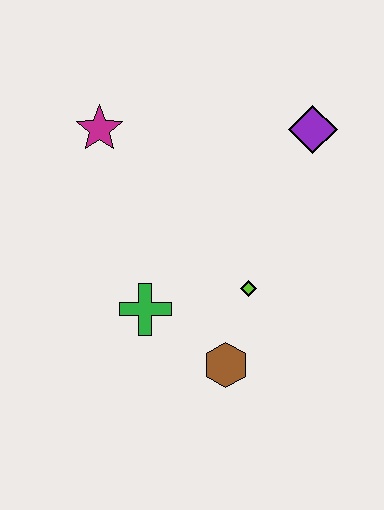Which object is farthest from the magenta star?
The brown hexagon is farthest from the magenta star.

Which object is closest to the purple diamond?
The lime diamond is closest to the purple diamond.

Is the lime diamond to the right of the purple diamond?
No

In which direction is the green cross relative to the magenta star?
The green cross is below the magenta star.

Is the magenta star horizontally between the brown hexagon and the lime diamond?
No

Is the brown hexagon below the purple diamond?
Yes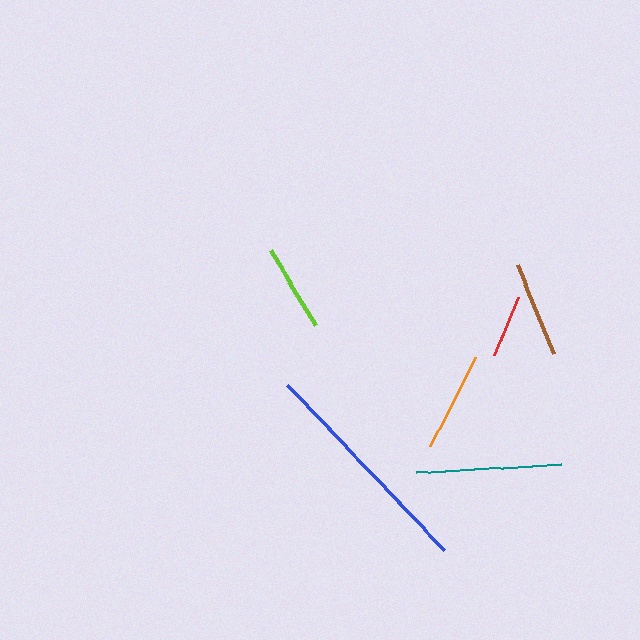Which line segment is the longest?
The blue line is the longest at approximately 227 pixels.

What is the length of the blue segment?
The blue segment is approximately 227 pixels long.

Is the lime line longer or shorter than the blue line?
The blue line is longer than the lime line.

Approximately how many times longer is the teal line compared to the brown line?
The teal line is approximately 1.5 times the length of the brown line.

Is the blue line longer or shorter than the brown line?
The blue line is longer than the brown line.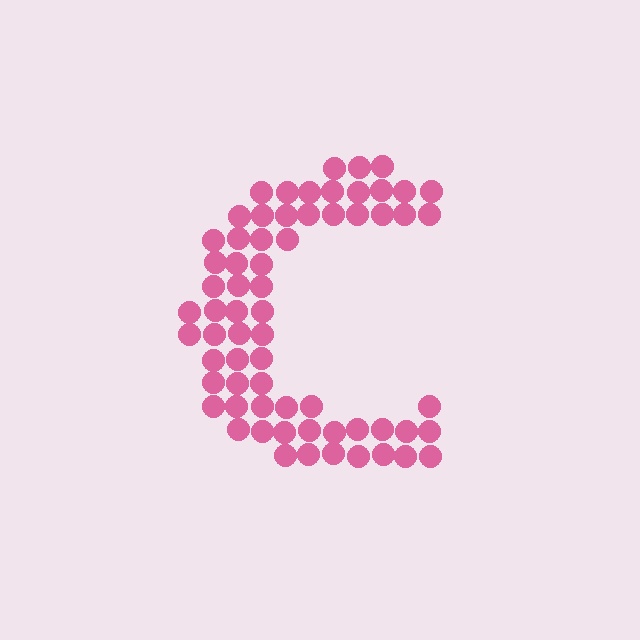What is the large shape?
The large shape is the letter C.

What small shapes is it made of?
It is made of small circles.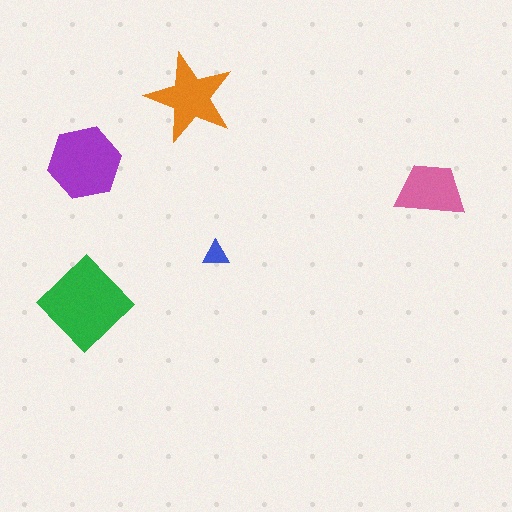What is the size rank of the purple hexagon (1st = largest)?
2nd.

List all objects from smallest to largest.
The blue triangle, the pink trapezoid, the orange star, the purple hexagon, the green diamond.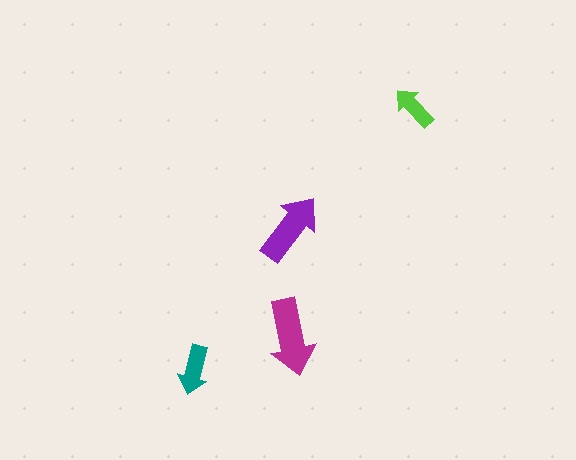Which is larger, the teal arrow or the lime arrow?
The teal one.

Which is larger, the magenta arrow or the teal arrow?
The magenta one.